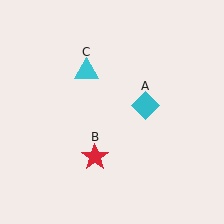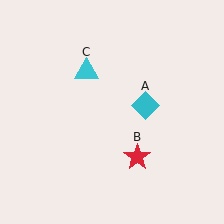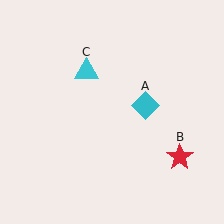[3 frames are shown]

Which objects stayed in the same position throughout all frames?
Cyan diamond (object A) and cyan triangle (object C) remained stationary.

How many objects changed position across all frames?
1 object changed position: red star (object B).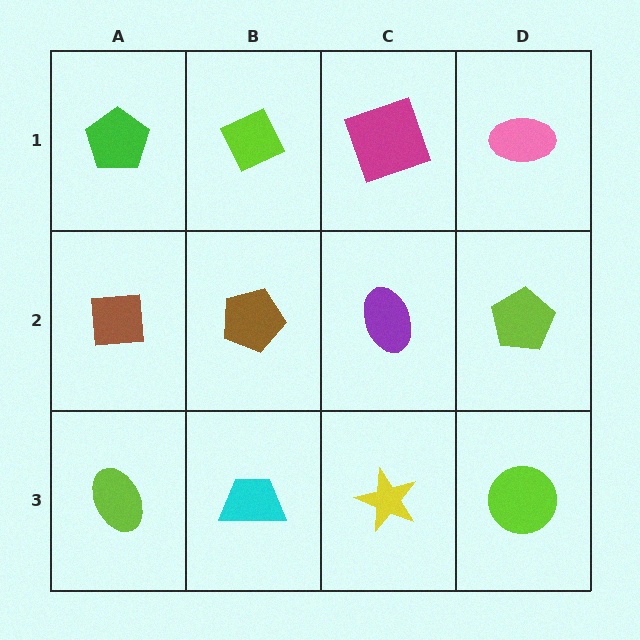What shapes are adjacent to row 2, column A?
A green pentagon (row 1, column A), a lime ellipse (row 3, column A), a brown pentagon (row 2, column B).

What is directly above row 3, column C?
A purple ellipse.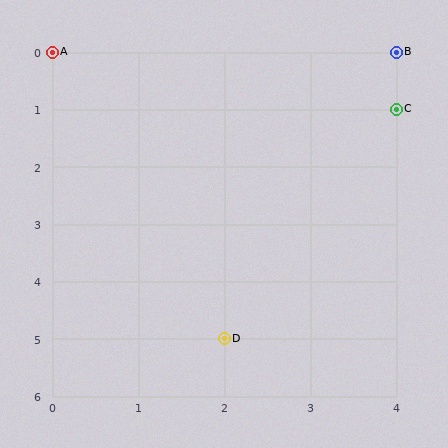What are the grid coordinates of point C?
Point C is at grid coordinates (4, 1).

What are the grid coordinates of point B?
Point B is at grid coordinates (4, 0).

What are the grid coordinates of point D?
Point D is at grid coordinates (2, 5).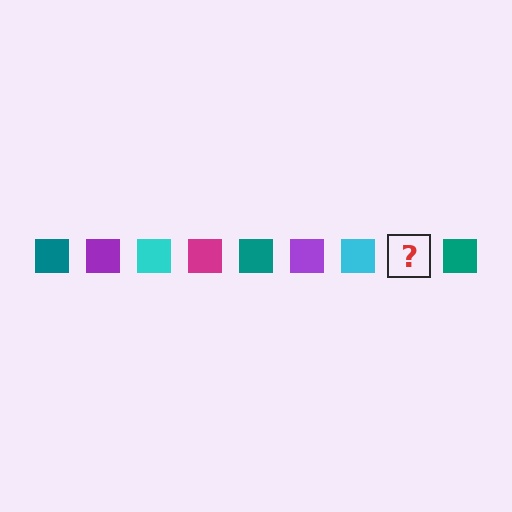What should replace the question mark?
The question mark should be replaced with a magenta square.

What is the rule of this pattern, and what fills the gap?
The rule is that the pattern cycles through teal, purple, cyan, magenta squares. The gap should be filled with a magenta square.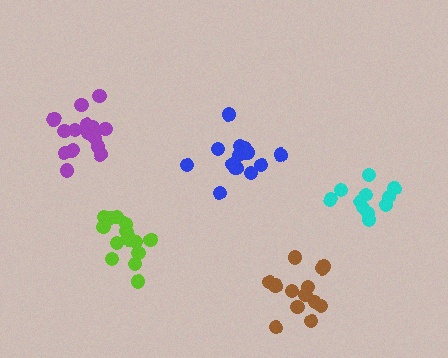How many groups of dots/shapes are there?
There are 5 groups.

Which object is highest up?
The purple cluster is topmost.